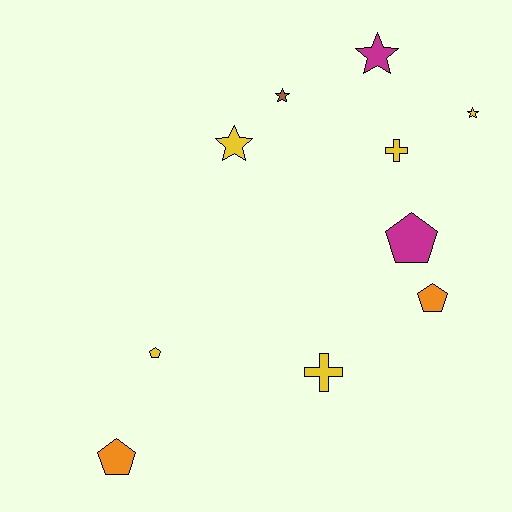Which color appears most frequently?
Yellow, with 5 objects.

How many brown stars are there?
There is 1 brown star.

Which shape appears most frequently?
Pentagon, with 4 objects.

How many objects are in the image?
There are 10 objects.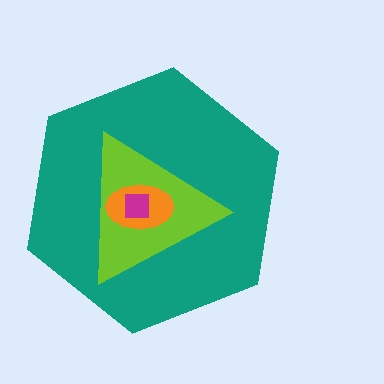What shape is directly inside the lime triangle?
The orange ellipse.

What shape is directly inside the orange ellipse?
The magenta square.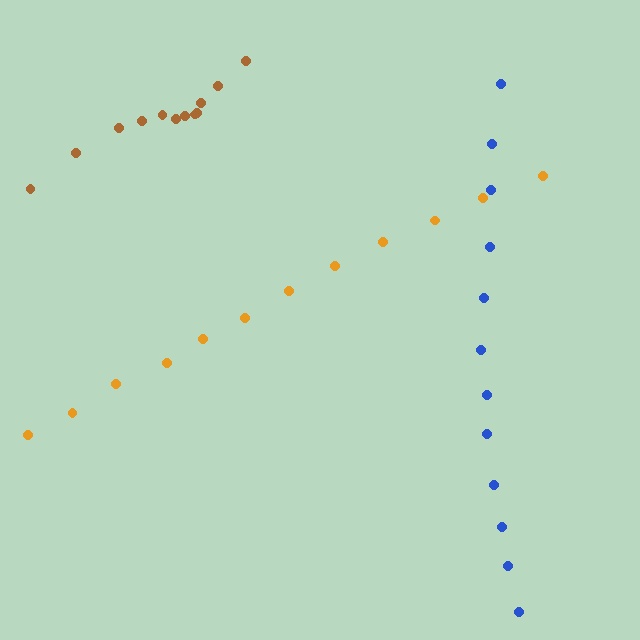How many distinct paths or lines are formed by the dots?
There are 3 distinct paths.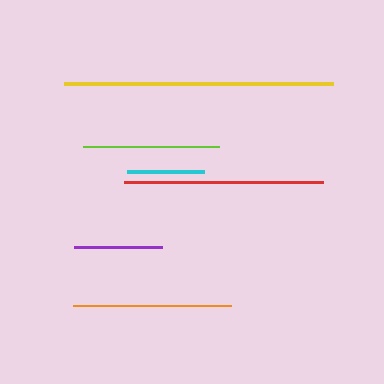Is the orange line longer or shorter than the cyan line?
The orange line is longer than the cyan line.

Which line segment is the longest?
The yellow line is the longest at approximately 269 pixels.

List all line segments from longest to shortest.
From longest to shortest: yellow, red, orange, lime, purple, cyan.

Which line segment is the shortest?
The cyan line is the shortest at approximately 77 pixels.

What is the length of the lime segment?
The lime segment is approximately 136 pixels long.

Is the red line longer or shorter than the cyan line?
The red line is longer than the cyan line.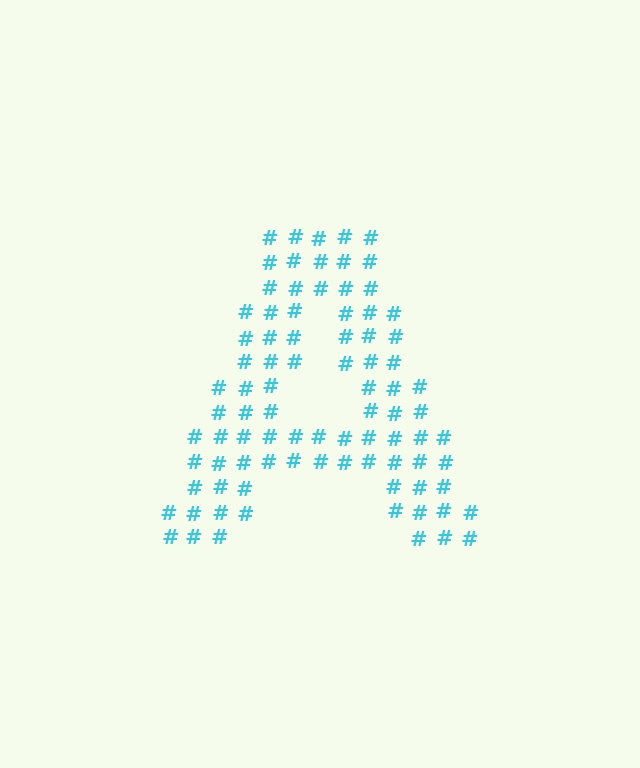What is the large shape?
The large shape is the letter A.